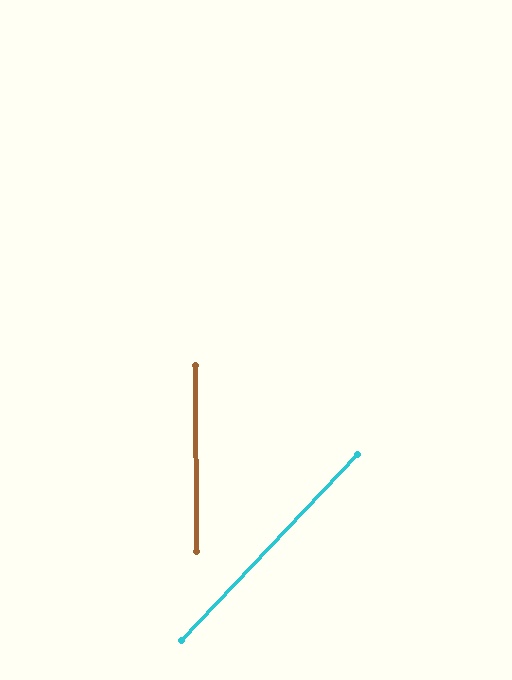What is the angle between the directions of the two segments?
Approximately 44 degrees.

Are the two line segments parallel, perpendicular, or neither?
Neither parallel nor perpendicular — they differ by about 44°.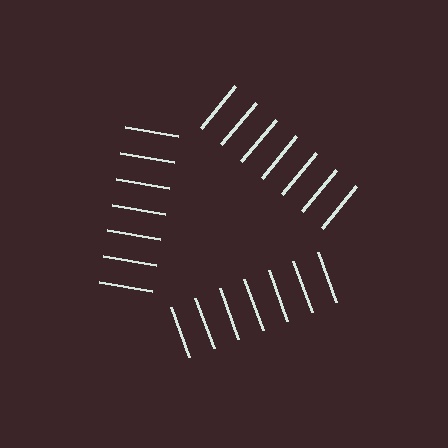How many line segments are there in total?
21 — 7 along each of the 3 edges.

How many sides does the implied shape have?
3 sides — the line-ends trace a triangle.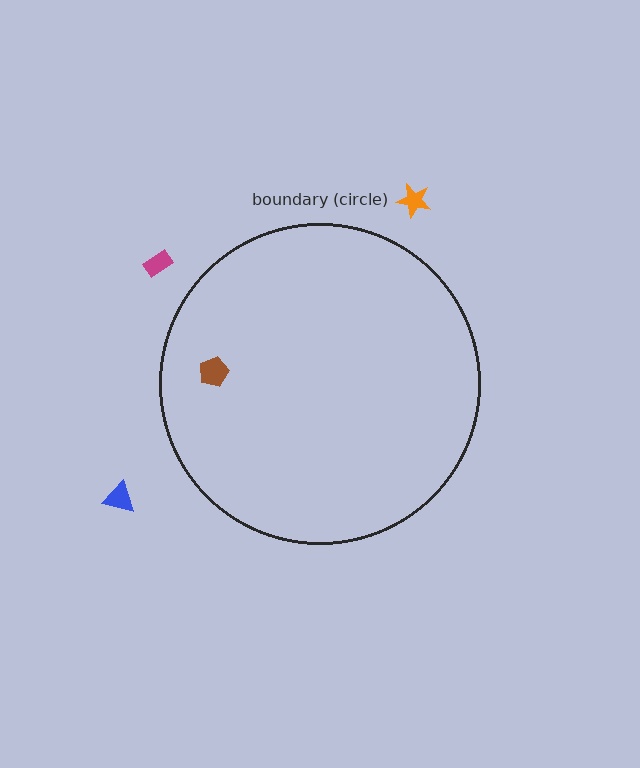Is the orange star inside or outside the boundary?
Outside.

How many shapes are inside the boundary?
1 inside, 3 outside.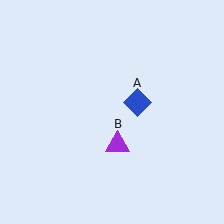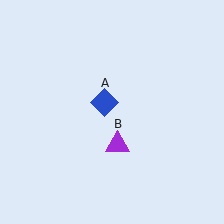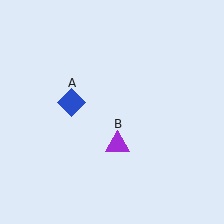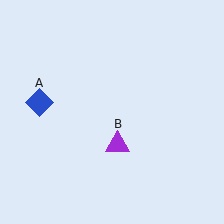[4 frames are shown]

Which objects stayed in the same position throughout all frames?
Purple triangle (object B) remained stationary.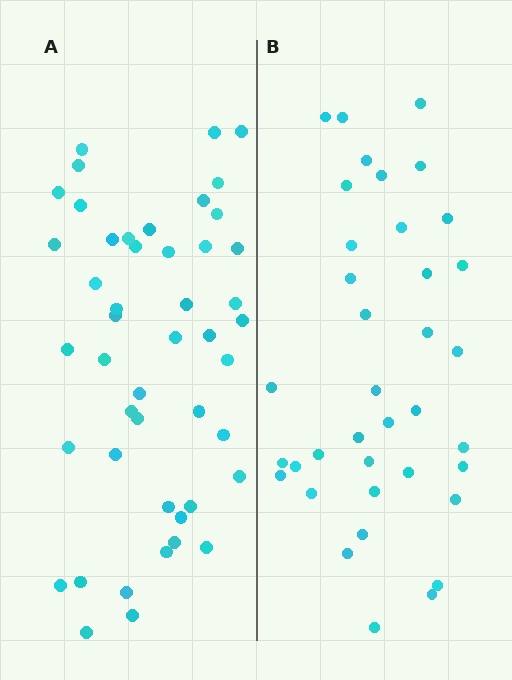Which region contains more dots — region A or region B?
Region A (the left region) has more dots.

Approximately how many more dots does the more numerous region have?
Region A has roughly 10 or so more dots than region B.